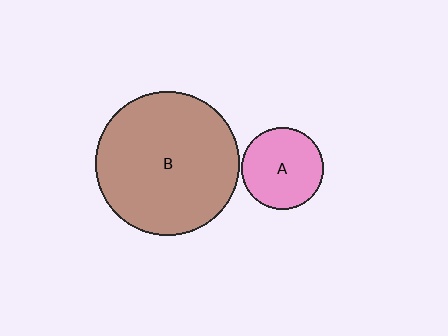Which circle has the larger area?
Circle B (brown).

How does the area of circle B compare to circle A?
Approximately 3.1 times.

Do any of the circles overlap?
No, none of the circles overlap.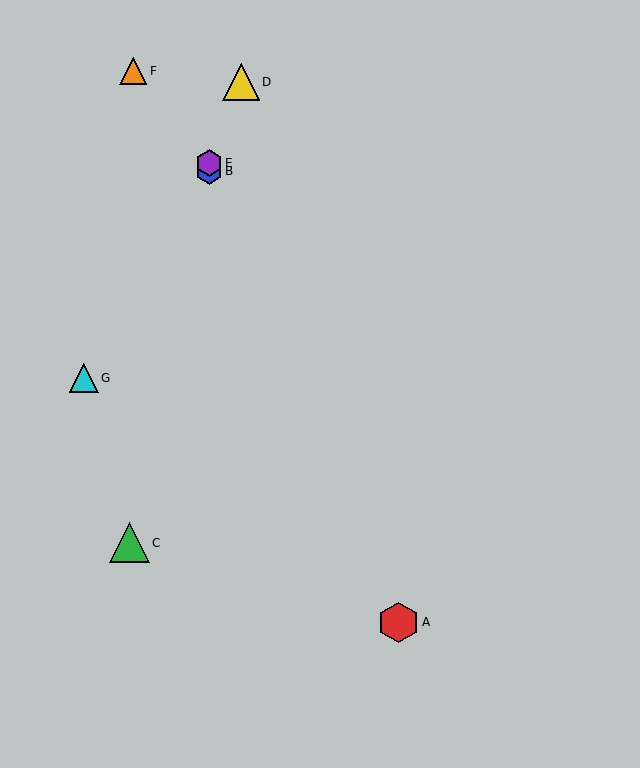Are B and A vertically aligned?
No, B is at x≈209 and A is at x≈399.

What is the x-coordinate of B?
Object B is at x≈209.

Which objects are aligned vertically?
Objects B, E are aligned vertically.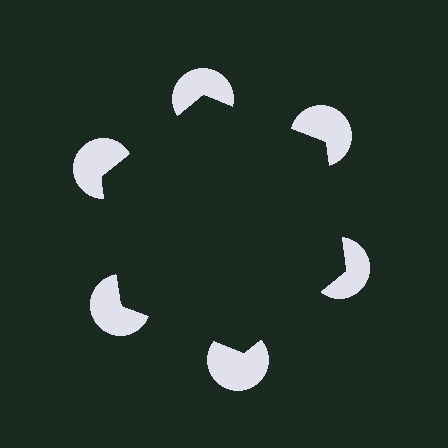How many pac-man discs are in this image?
There are 6 — one at each vertex of the illusory hexagon.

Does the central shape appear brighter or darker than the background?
It typically appears slightly darker than the background, even though no actual brightness change is drawn.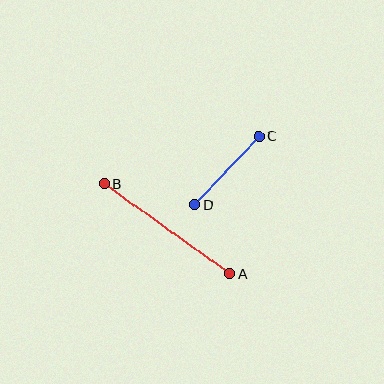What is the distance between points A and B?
The distance is approximately 155 pixels.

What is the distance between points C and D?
The distance is approximately 93 pixels.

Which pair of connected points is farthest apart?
Points A and B are farthest apart.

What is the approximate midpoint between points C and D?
The midpoint is at approximately (227, 170) pixels.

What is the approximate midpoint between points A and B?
The midpoint is at approximately (167, 229) pixels.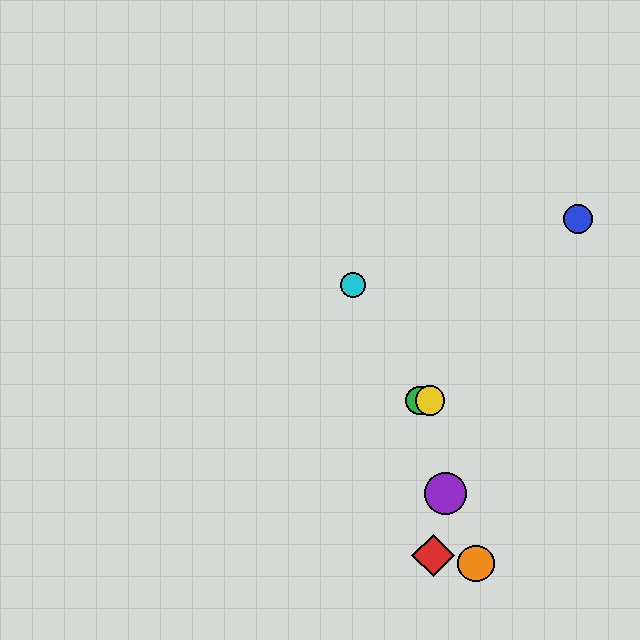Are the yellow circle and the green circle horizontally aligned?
Yes, both are at y≈401.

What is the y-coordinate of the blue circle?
The blue circle is at y≈219.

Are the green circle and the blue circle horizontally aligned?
No, the green circle is at y≈401 and the blue circle is at y≈219.